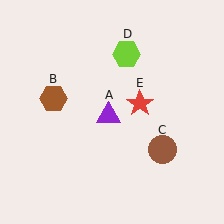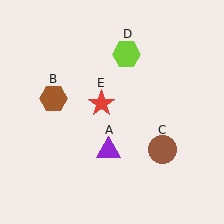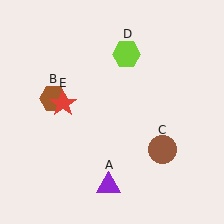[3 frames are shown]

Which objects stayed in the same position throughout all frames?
Brown hexagon (object B) and brown circle (object C) and lime hexagon (object D) remained stationary.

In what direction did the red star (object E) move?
The red star (object E) moved left.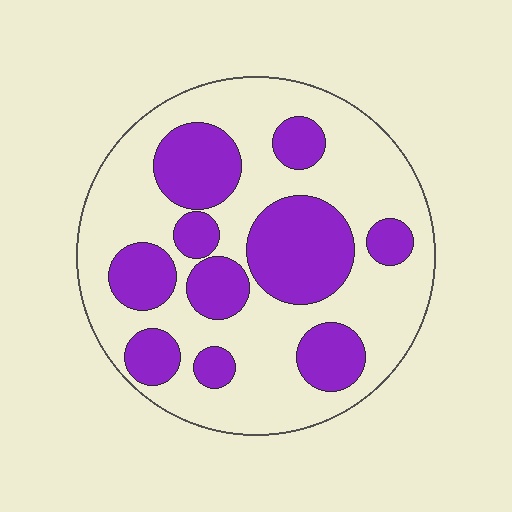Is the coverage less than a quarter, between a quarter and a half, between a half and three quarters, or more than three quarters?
Between a quarter and a half.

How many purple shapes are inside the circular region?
10.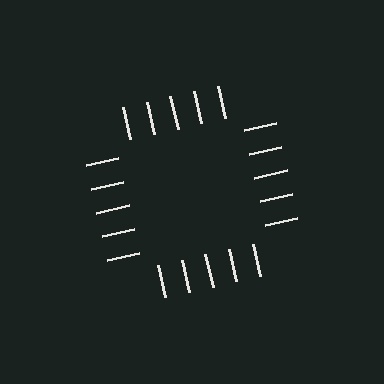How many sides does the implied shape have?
4 sides — the line-ends trace a square.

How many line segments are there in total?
20 — 5 along each of the 4 edges.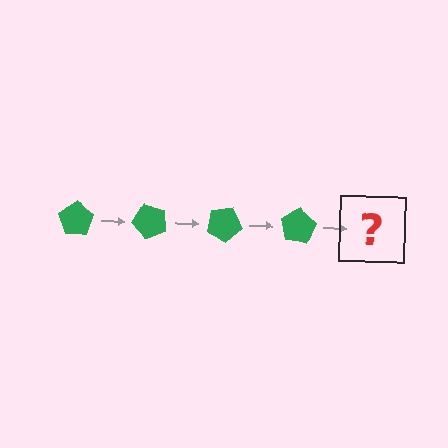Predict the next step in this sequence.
The next step is a green pentagon rotated 200 degrees.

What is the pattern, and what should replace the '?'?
The pattern is that the pentagon rotates 50 degrees each step. The '?' should be a green pentagon rotated 200 degrees.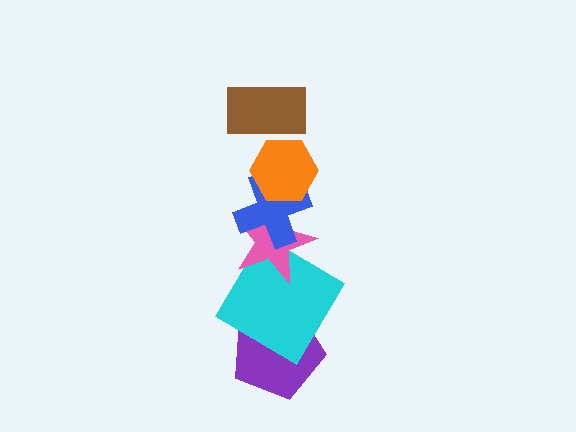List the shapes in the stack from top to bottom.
From top to bottom: the brown rectangle, the orange hexagon, the blue cross, the pink star, the cyan diamond, the purple pentagon.